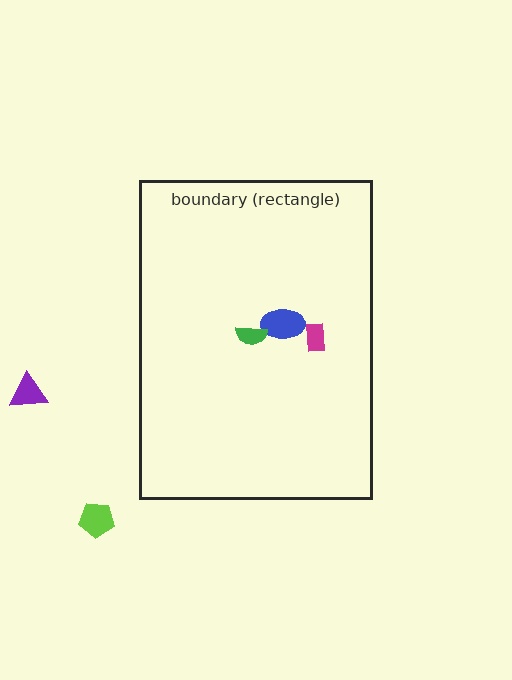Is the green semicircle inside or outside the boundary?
Inside.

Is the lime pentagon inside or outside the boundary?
Outside.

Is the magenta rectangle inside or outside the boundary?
Inside.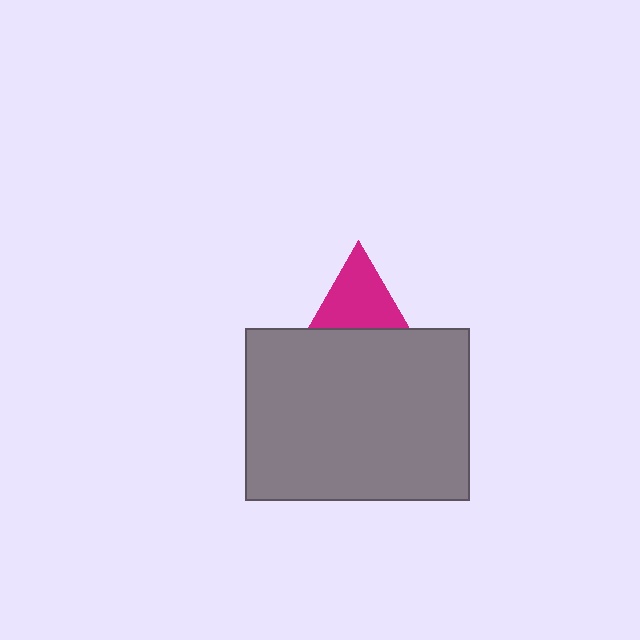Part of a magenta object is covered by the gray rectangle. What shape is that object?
It is a triangle.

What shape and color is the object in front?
The object in front is a gray rectangle.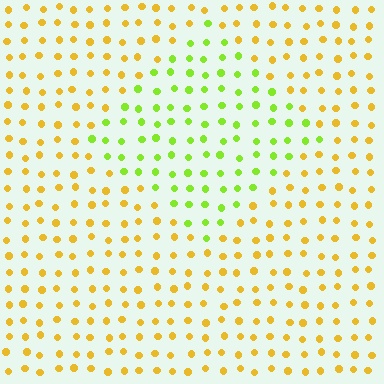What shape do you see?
I see a diamond.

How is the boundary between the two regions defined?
The boundary is defined purely by a slight shift in hue (about 47 degrees). Spacing, size, and orientation are identical on both sides.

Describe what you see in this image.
The image is filled with small yellow elements in a uniform arrangement. A diamond-shaped region is visible where the elements are tinted to a slightly different hue, forming a subtle color boundary.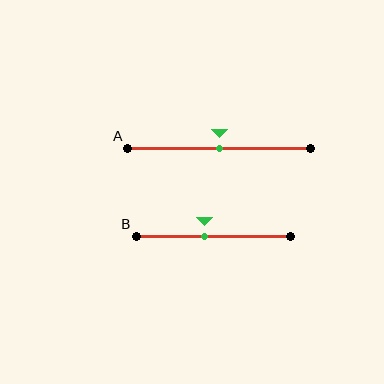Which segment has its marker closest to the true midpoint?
Segment A has its marker closest to the true midpoint.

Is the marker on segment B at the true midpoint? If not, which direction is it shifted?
No, the marker on segment B is shifted to the left by about 6% of the segment length.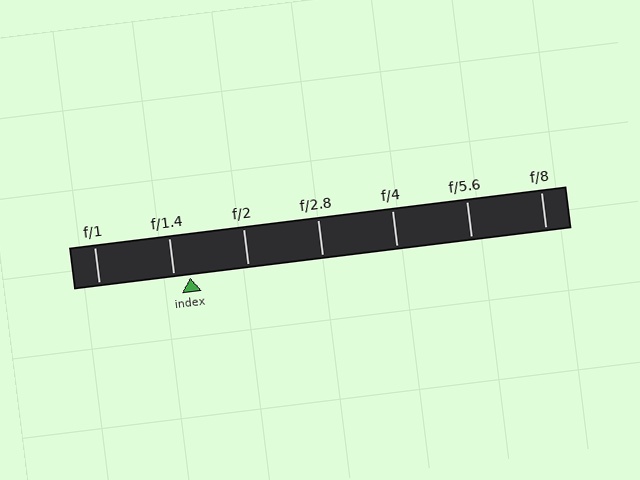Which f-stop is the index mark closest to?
The index mark is closest to f/1.4.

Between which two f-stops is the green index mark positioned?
The index mark is between f/1.4 and f/2.